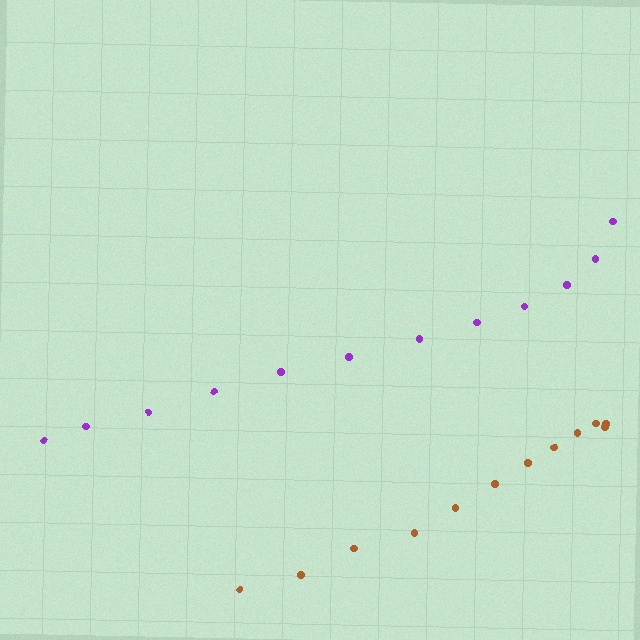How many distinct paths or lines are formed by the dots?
There are 2 distinct paths.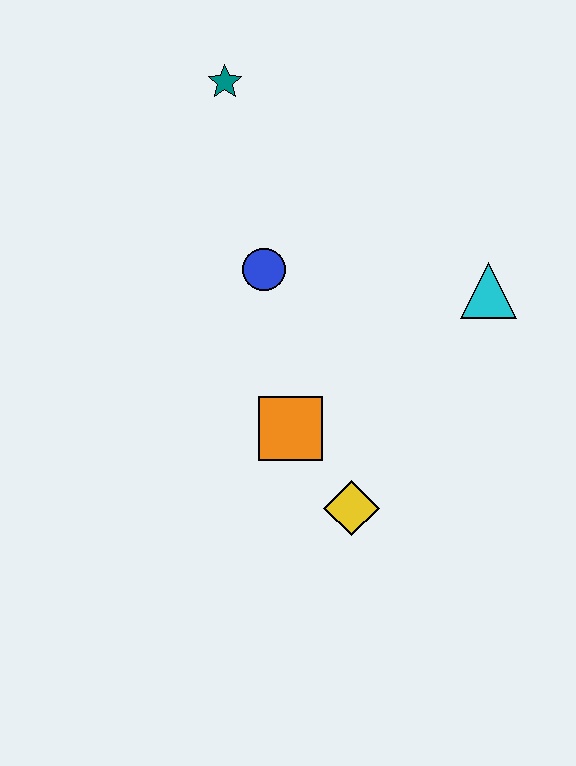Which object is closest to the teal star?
The blue circle is closest to the teal star.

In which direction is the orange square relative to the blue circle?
The orange square is below the blue circle.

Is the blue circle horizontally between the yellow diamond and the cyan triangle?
No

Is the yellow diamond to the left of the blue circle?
No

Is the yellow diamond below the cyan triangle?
Yes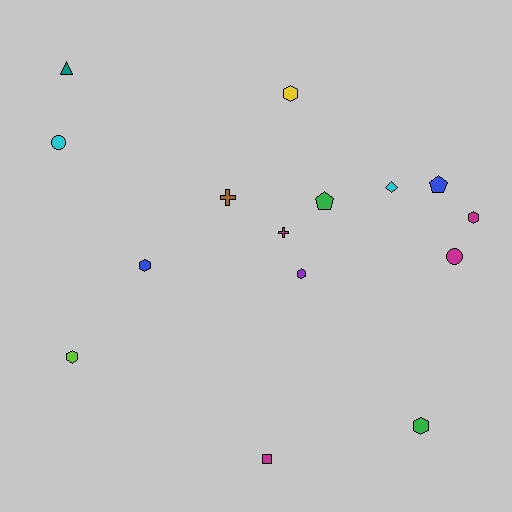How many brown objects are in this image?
There is 1 brown object.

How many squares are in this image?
There is 1 square.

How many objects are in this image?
There are 15 objects.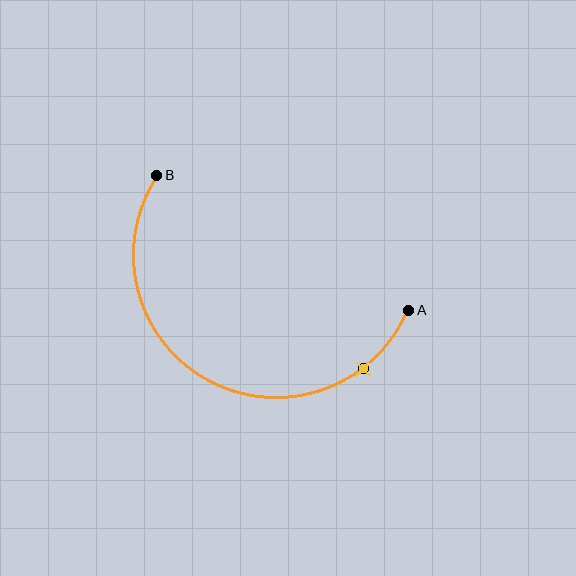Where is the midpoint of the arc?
The arc midpoint is the point on the curve farthest from the straight line joining A and B. It sits below that line.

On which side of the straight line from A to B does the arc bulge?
The arc bulges below the straight line connecting A and B.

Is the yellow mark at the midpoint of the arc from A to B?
No. The yellow mark lies on the arc but is closer to endpoint A. The arc midpoint would be at the point on the curve equidistant along the arc from both A and B.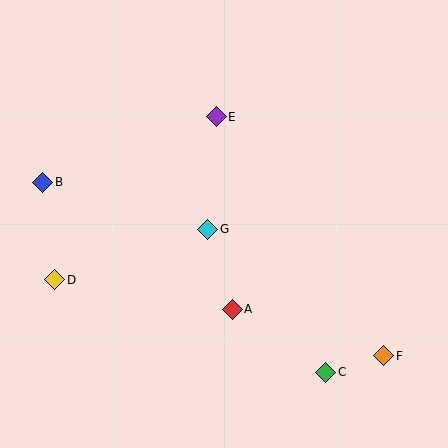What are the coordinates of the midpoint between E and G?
The midpoint between E and G is at (212, 173).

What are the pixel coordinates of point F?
Point F is at (384, 356).